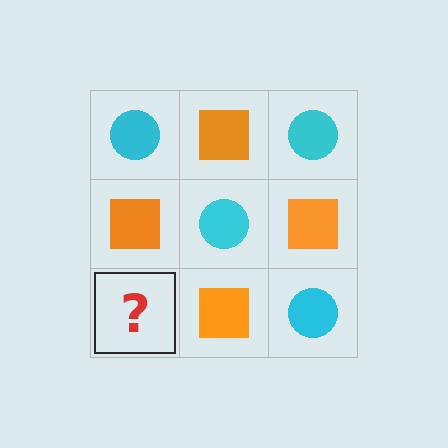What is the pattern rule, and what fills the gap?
The rule is that it alternates cyan circle and orange square in a checkerboard pattern. The gap should be filled with a cyan circle.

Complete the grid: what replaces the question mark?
The question mark should be replaced with a cyan circle.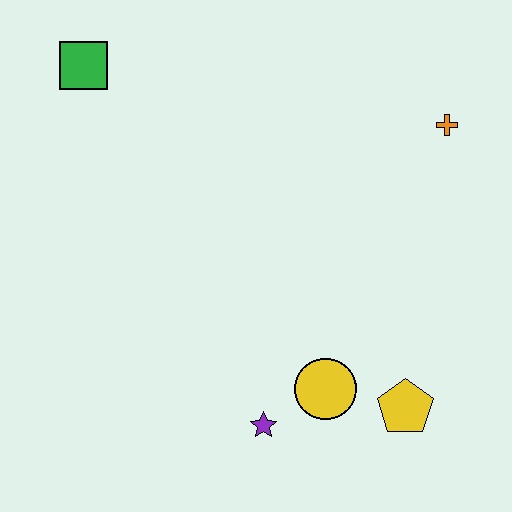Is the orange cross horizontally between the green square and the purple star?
No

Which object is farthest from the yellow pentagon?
The green square is farthest from the yellow pentagon.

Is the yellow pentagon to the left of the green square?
No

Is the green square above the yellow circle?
Yes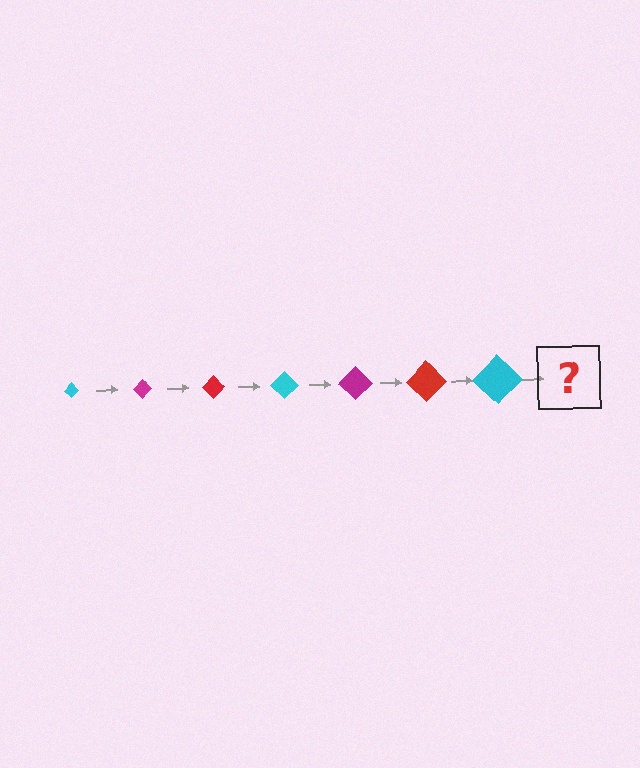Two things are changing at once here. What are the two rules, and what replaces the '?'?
The two rules are that the diamond grows larger each step and the color cycles through cyan, magenta, and red. The '?' should be a magenta diamond, larger than the previous one.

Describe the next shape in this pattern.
It should be a magenta diamond, larger than the previous one.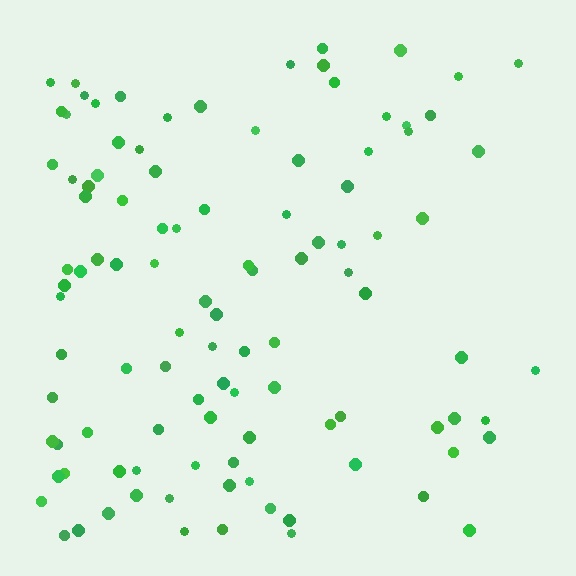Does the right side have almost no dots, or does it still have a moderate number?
Still a moderate number, just noticeably fewer than the left.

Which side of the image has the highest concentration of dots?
The left.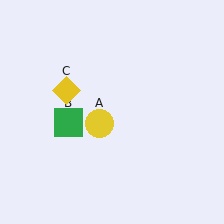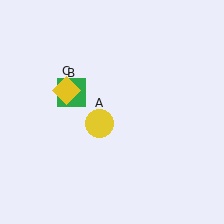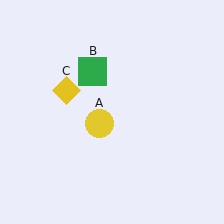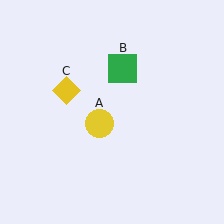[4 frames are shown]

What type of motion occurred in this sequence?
The green square (object B) rotated clockwise around the center of the scene.